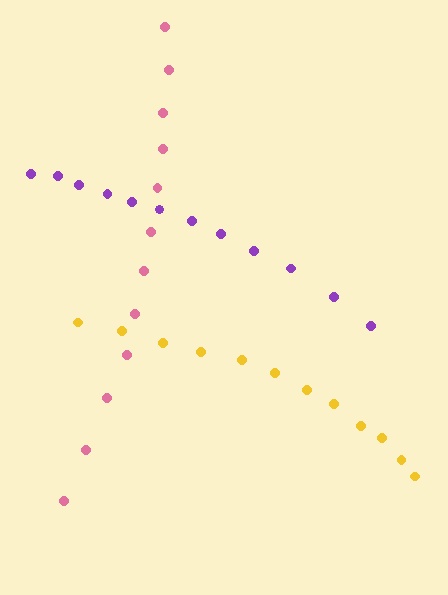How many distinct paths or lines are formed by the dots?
There are 3 distinct paths.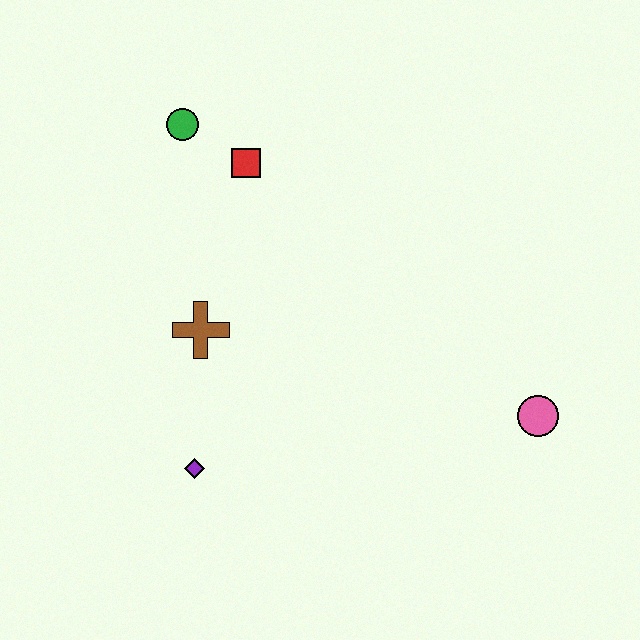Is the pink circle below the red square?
Yes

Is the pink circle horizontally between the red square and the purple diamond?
No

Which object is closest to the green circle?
The red square is closest to the green circle.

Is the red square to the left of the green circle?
No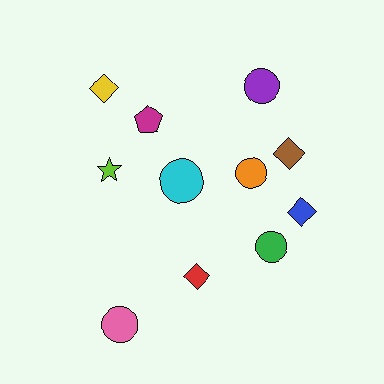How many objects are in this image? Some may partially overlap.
There are 11 objects.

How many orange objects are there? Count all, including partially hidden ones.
There is 1 orange object.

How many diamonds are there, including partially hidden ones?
There are 4 diamonds.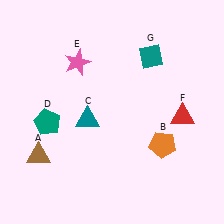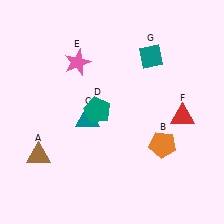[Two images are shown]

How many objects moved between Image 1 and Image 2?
1 object moved between the two images.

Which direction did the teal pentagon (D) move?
The teal pentagon (D) moved right.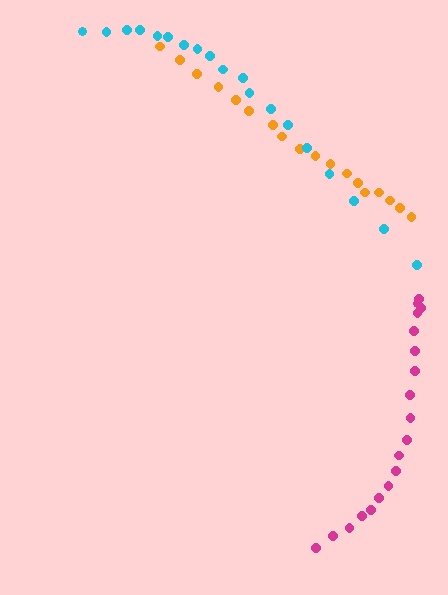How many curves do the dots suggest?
There are 3 distinct paths.